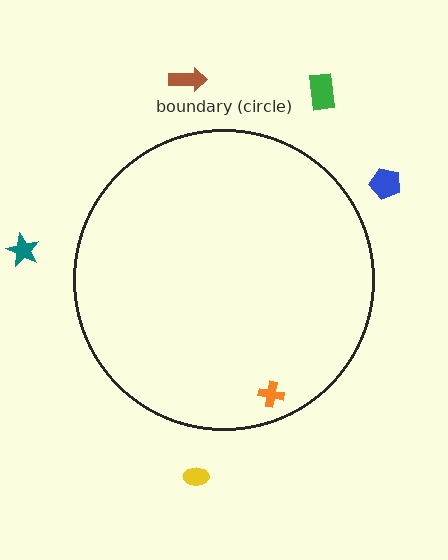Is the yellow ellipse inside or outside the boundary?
Outside.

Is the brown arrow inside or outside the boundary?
Outside.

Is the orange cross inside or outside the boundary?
Inside.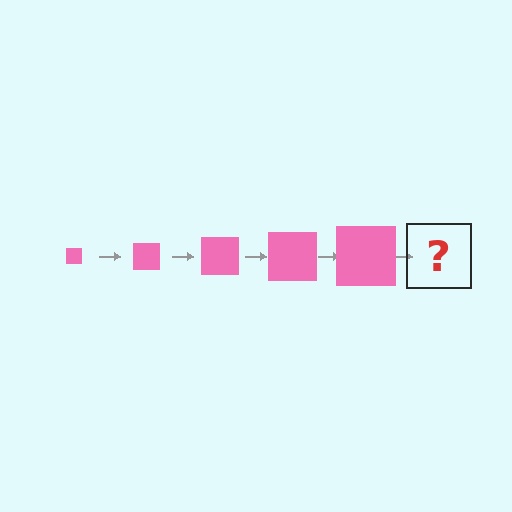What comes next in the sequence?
The next element should be a pink square, larger than the previous one.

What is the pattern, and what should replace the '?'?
The pattern is that the square gets progressively larger each step. The '?' should be a pink square, larger than the previous one.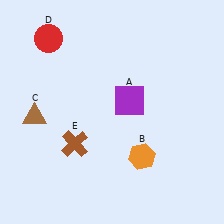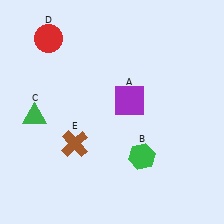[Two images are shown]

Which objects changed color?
B changed from orange to green. C changed from brown to green.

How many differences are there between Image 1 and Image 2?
There are 2 differences between the two images.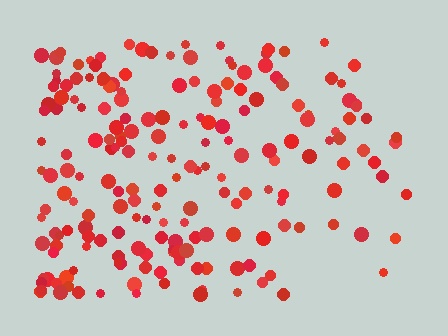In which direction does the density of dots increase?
From right to left, with the left side densest.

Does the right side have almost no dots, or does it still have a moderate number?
Still a moderate number, just noticeably fewer than the left.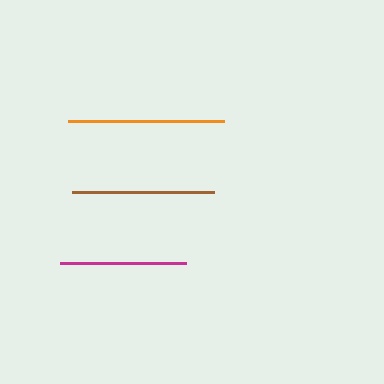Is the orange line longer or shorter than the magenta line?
The orange line is longer than the magenta line.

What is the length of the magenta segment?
The magenta segment is approximately 127 pixels long.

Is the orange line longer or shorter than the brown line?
The orange line is longer than the brown line.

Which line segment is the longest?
The orange line is the longest at approximately 156 pixels.